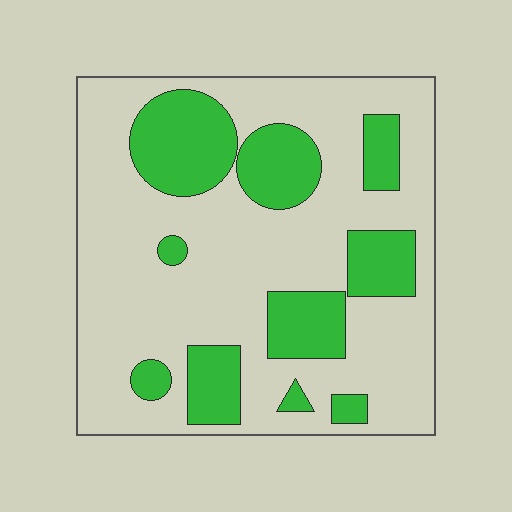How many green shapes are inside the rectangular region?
10.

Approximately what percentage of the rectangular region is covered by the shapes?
Approximately 30%.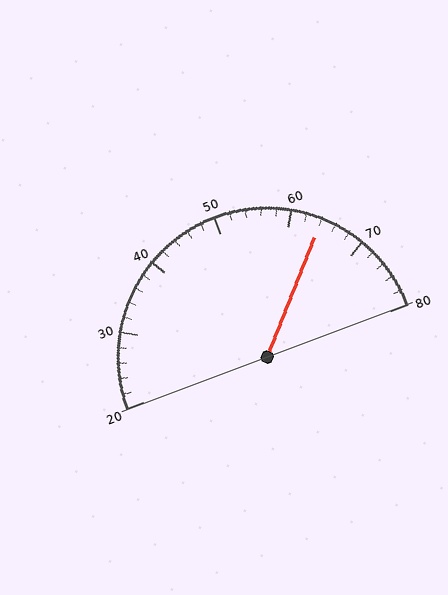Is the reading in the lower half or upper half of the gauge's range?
The reading is in the upper half of the range (20 to 80).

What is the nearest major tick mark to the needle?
The nearest major tick mark is 60.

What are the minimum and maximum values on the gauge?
The gauge ranges from 20 to 80.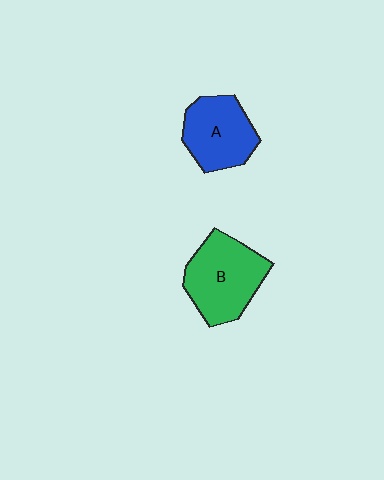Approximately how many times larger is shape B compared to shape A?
Approximately 1.2 times.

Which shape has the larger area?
Shape B (green).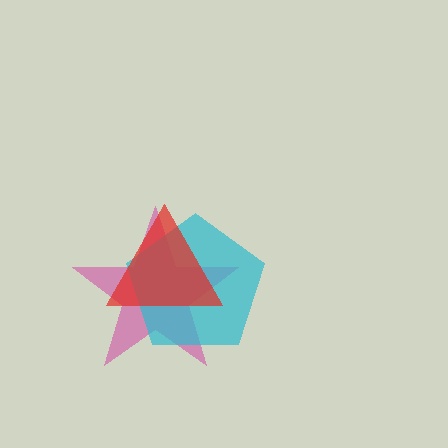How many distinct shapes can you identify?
There are 3 distinct shapes: a magenta star, a cyan pentagon, a red triangle.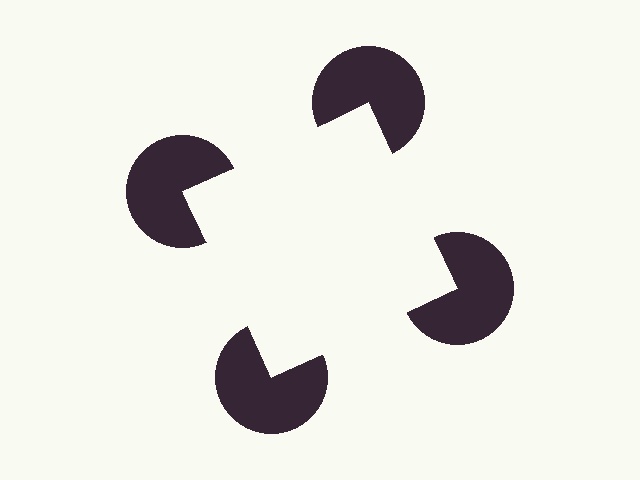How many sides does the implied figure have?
4 sides.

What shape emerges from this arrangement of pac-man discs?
An illusory square — its edges are inferred from the aligned wedge cuts in the pac-man discs, not physically drawn.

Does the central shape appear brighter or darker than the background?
It typically appears slightly brighter than the background, even though no actual brightness change is drawn.